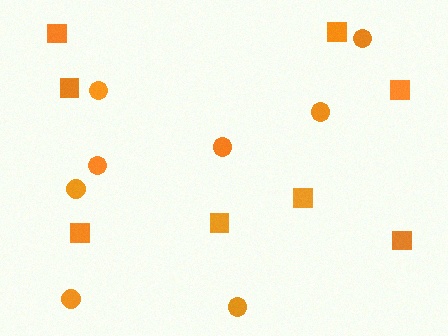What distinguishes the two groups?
There are 2 groups: one group of squares (8) and one group of circles (8).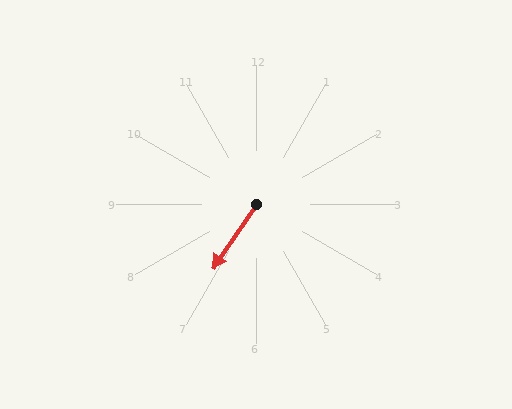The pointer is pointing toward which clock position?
Roughly 7 o'clock.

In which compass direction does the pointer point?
Southwest.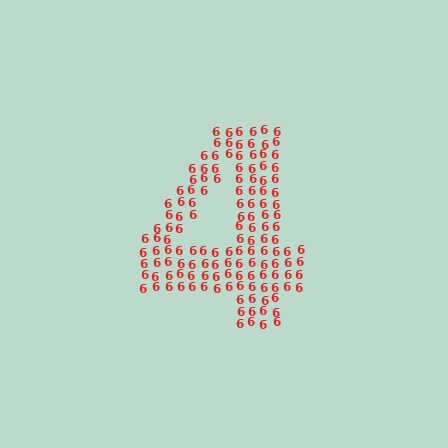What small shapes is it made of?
It is made of small digit 6's.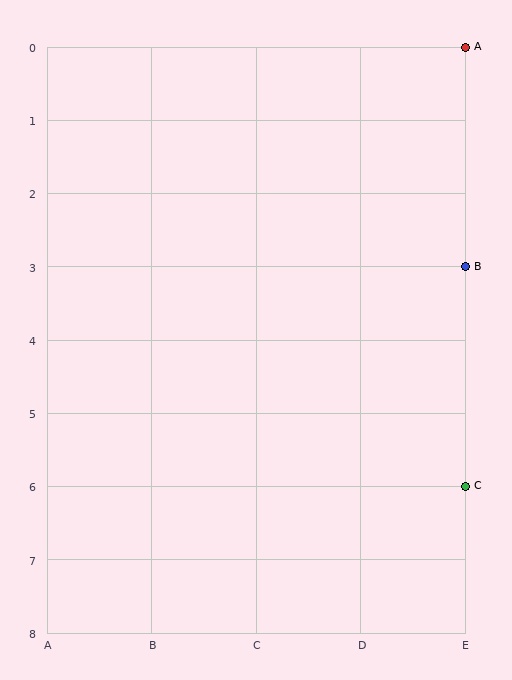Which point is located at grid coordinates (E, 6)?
Point C is at (E, 6).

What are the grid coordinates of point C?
Point C is at grid coordinates (E, 6).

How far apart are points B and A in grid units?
Points B and A are 3 rows apart.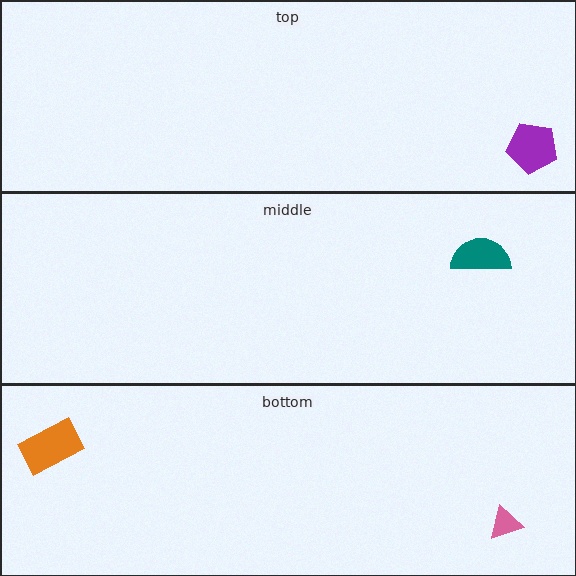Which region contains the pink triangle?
The bottom region.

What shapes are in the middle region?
The teal semicircle.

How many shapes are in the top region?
1.